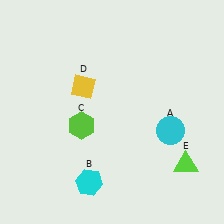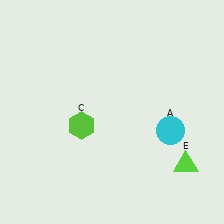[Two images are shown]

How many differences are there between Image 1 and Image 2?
There are 2 differences between the two images.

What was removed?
The cyan hexagon (B), the yellow diamond (D) were removed in Image 2.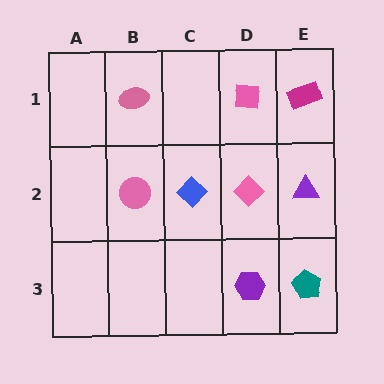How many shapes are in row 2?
4 shapes.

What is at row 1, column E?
A magenta rectangle.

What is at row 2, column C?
A blue diamond.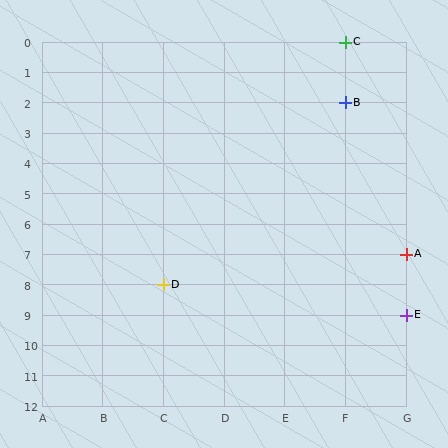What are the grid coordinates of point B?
Point B is at grid coordinates (F, 2).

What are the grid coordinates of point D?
Point D is at grid coordinates (C, 8).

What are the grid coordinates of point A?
Point A is at grid coordinates (G, 7).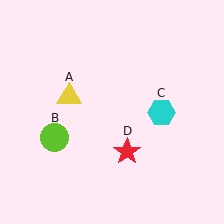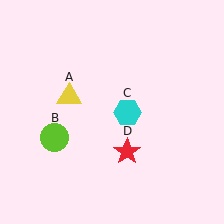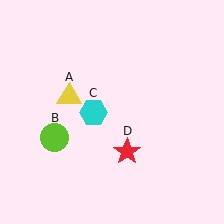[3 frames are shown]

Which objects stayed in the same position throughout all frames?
Yellow triangle (object A) and lime circle (object B) and red star (object D) remained stationary.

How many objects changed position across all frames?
1 object changed position: cyan hexagon (object C).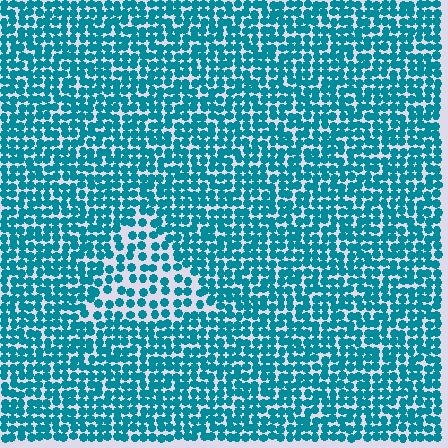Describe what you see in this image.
The image contains small teal elements arranged at two different densities. A triangle-shaped region is visible where the elements are less densely packed than the surrounding area.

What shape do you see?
I see a triangle.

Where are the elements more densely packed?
The elements are more densely packed outside the triangle boundary.